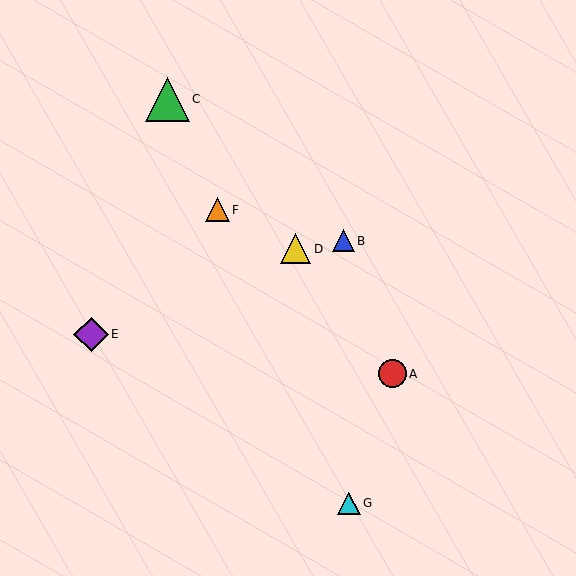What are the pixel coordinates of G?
Object G is at (349, 503).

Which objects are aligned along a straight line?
Objects C, F, G are aligned along a straight line.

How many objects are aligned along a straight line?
3 objects (C, F, G) are aligned along a straight line.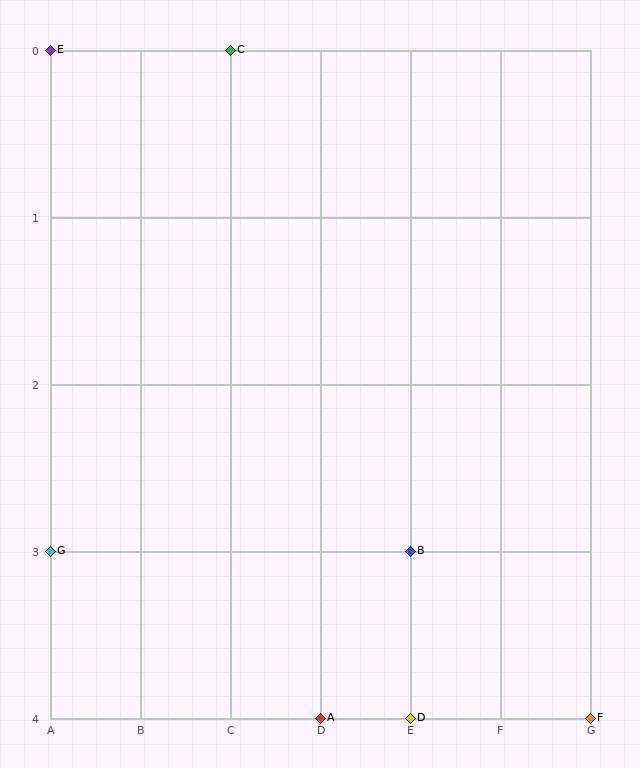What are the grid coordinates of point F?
Point F is at grid coordinates (G, 4).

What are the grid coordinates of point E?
Point E is at grid coordinates (A, 0).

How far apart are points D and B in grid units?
Points D and B are 1 row apart.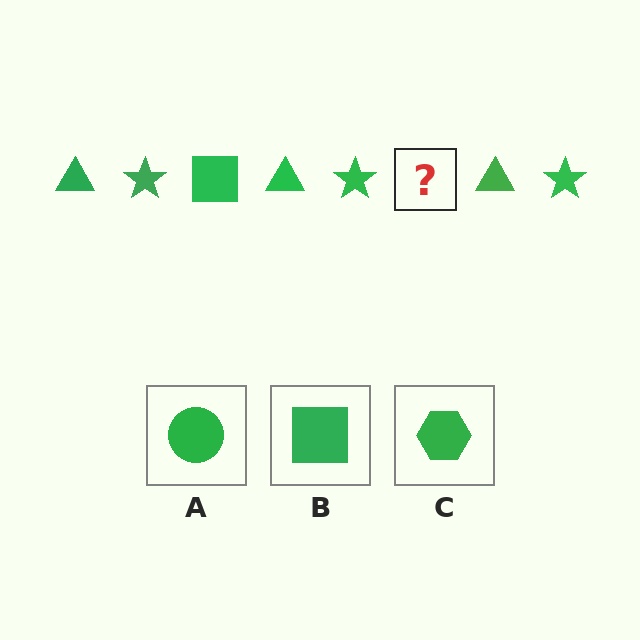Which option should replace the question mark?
Option B.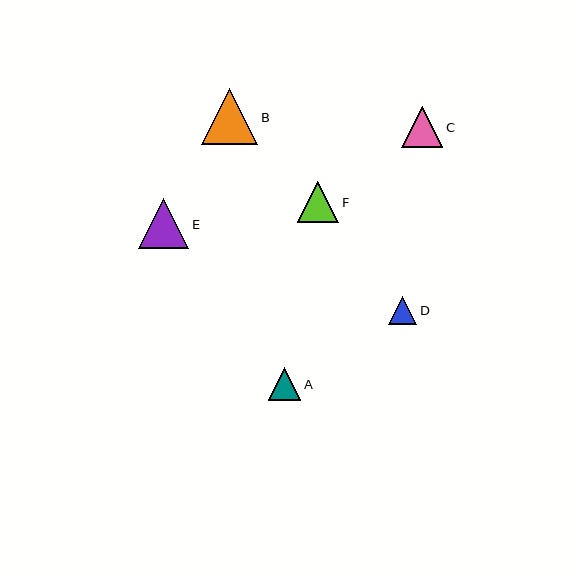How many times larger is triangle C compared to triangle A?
Triangle C is approximately 1.3 times the size of triangle A.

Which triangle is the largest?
Triangle B is the largest with a size of approximately 56 pixels.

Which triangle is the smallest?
Triangle D is the smallest with a size of approximately 28 pixels.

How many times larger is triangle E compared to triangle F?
Triangle E is approximately 1.2 times the size of triangle F.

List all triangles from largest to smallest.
From largest to smallest: B, E, F, C, A, D.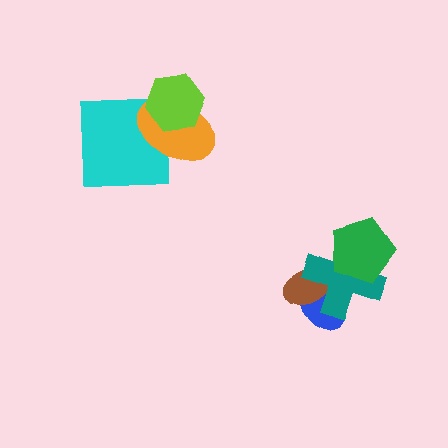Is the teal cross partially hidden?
Yes, it is partially covered by another shape.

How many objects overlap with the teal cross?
3 objects overlap with the teal cross.